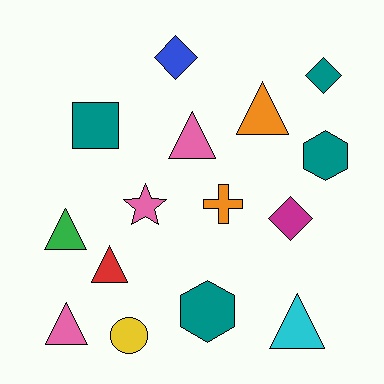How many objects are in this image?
There are 15 objects.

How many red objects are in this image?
There is 1 red object.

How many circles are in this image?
There is 1 circle.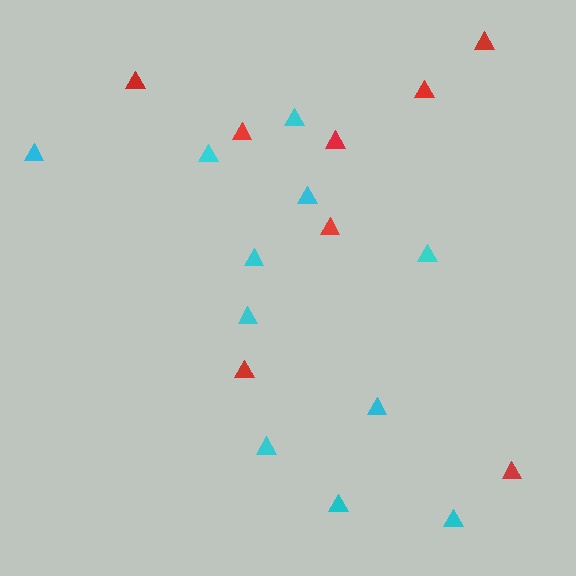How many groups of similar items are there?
There are 2 groups: one group of cyan triangles (11) and one group of red triangles (8).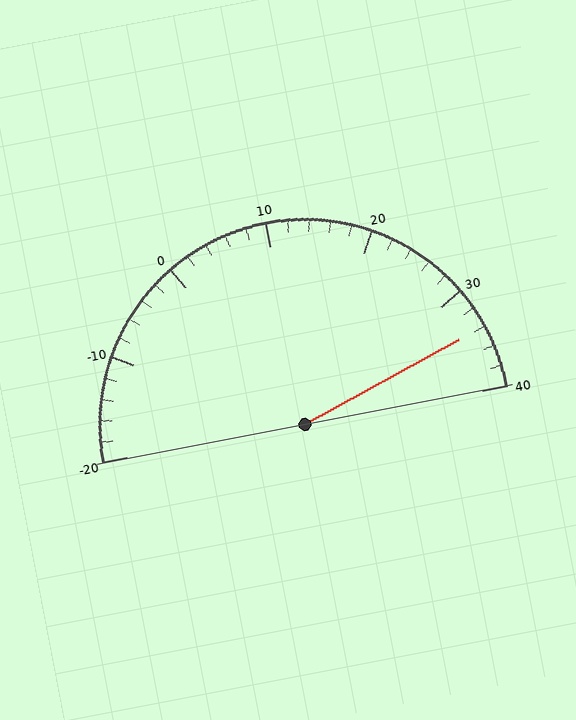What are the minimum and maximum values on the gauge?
The gauge ranges from -20 to 40.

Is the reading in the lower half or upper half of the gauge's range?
The reading is in the upper half of the range (-20 to 40).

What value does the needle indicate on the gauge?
The needle indicates approximately 34.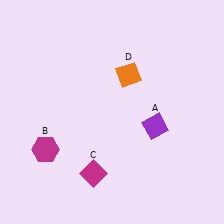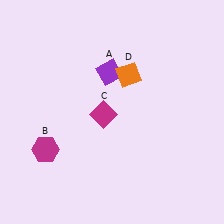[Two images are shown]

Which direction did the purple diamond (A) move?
The purple diamond (A) moved up.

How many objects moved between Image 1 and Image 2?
2 objects moved between the two images.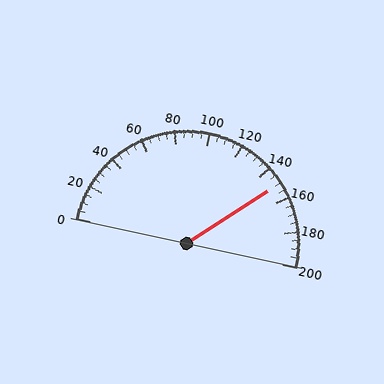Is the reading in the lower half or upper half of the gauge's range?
The reading is in the upper half of the range (0 to 200).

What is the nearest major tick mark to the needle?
The nearest major tick mark is 160.